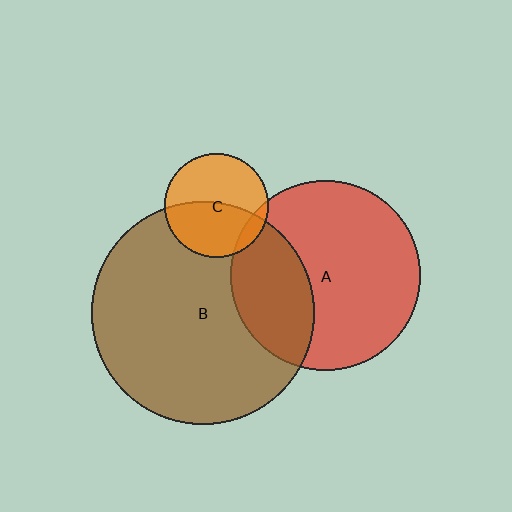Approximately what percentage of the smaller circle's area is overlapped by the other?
Approximately 50%.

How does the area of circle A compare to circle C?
Approximately 3.4 times.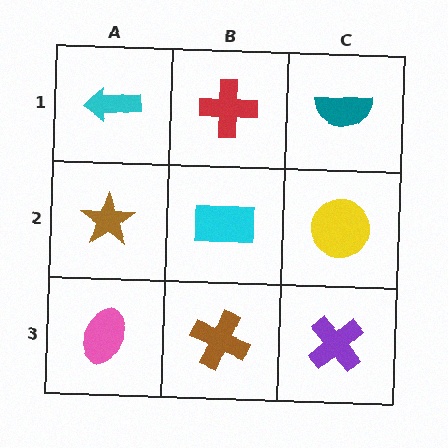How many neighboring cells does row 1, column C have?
2.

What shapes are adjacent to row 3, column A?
A brown star (row 2, column A), a brown cross (row 3, column B).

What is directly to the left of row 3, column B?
A pink ellipse.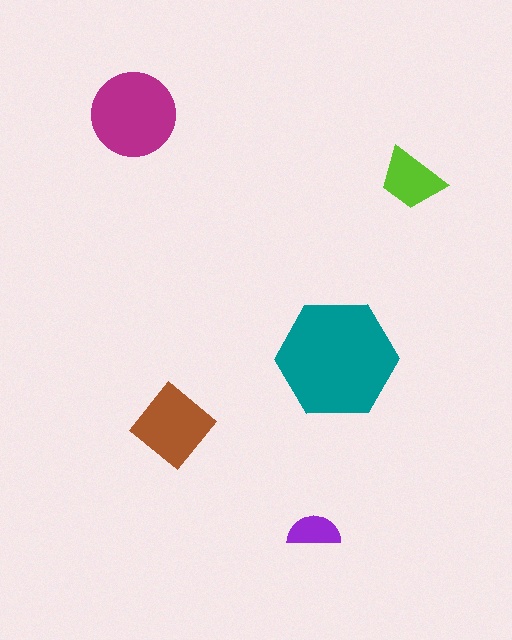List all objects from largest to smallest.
The teal hexagon, the magenta circle, the brown diamond, the lime trapezoid, the purple semicircle.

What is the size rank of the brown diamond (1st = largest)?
3rd.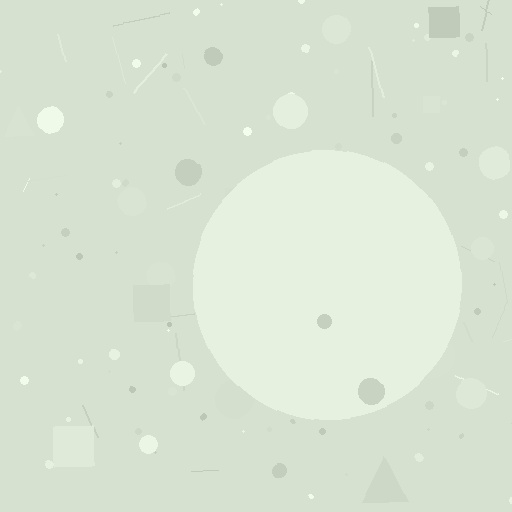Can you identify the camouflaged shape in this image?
The camouflaged shape is a circle.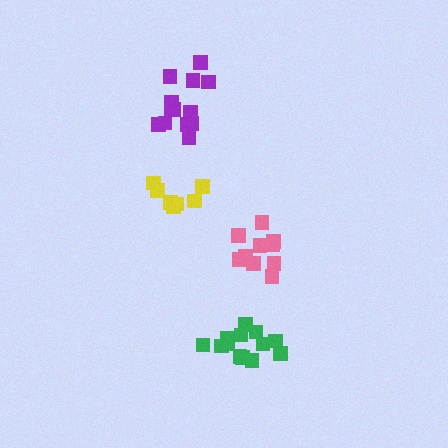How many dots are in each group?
Group 1: 10 dots, Group 2: 13 dots, Group 3: 13 dots, Group 4: 7 dots (43 total).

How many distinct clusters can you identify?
There are 4 distinct clusters.